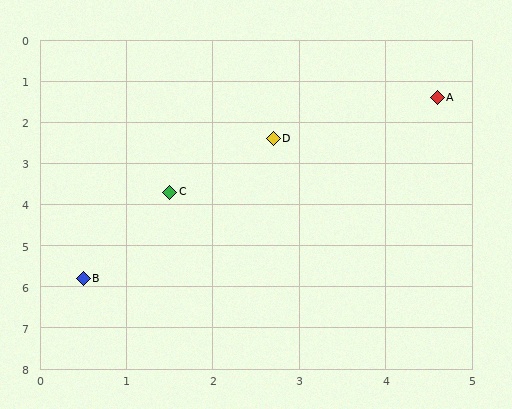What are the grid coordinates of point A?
Point A is at approximately (4.6, 1.4).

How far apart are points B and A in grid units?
Points B and A are about 6.0 grid units apart.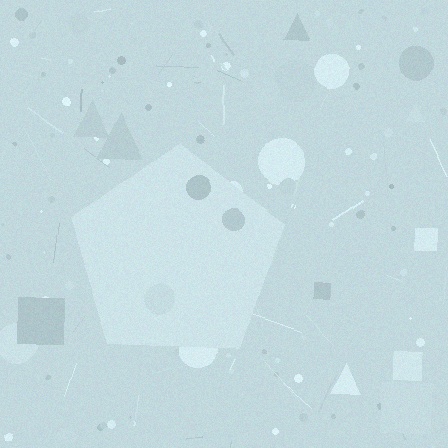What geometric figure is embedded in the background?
A pentagon is embedded in the background.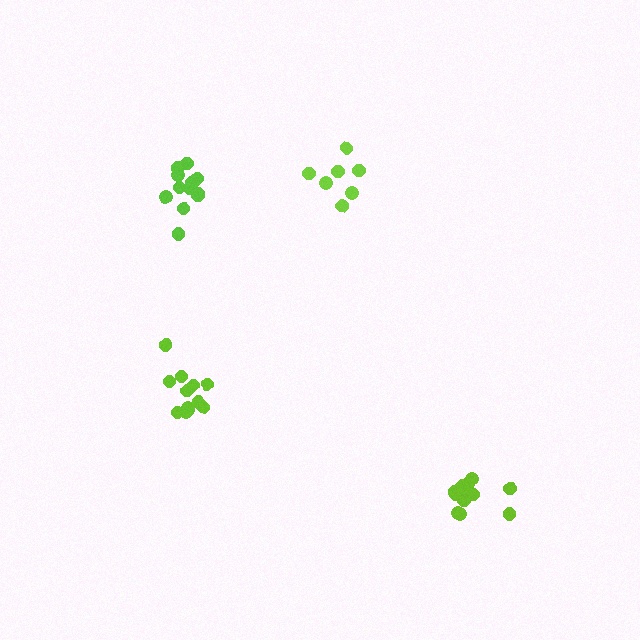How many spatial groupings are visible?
There are 4 spatial groupings.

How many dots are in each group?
Group 1: 12 dots, Group 2: 7 dots, Group 3: 13 dots, Group 4: 12 dots (44 total).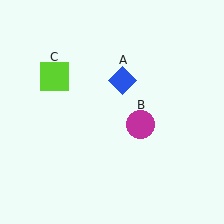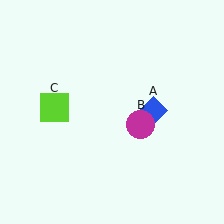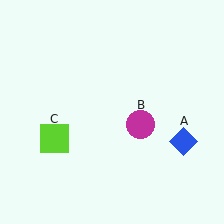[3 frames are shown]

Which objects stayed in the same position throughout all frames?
Magenta circle (object B) remained stationary.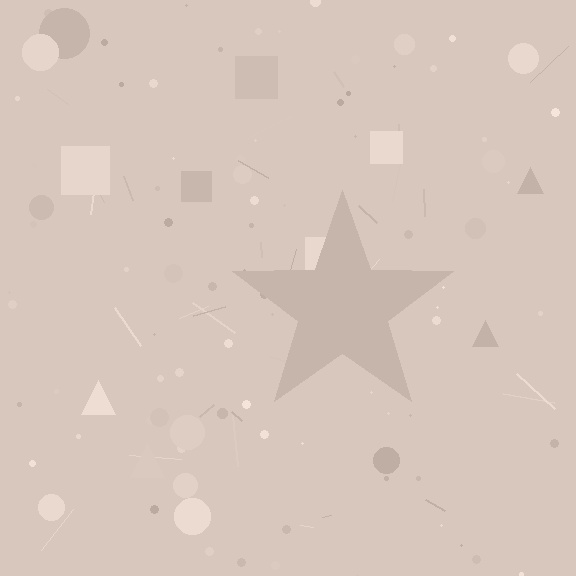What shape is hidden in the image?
A star is hidden in the image.